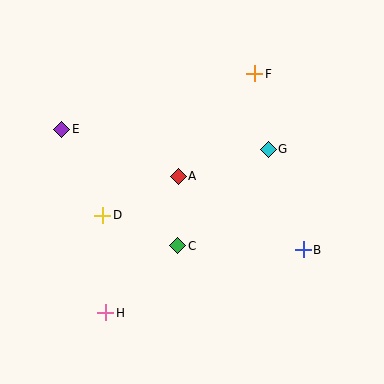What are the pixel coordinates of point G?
Point G is at (268, 149).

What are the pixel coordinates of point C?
Point C is at (178, 246).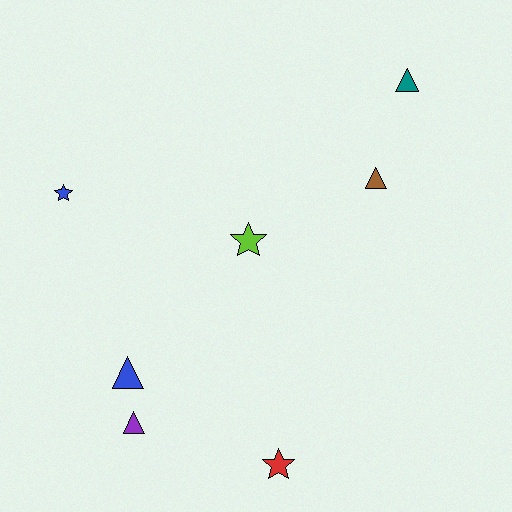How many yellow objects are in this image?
There are no yellow objects.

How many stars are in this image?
There are 3 stars.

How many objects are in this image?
There are 7 objects.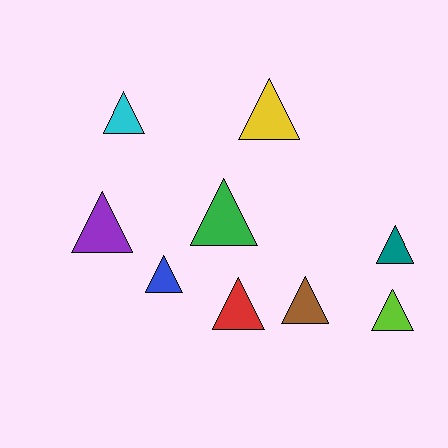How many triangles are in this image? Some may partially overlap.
There are 9 triangles.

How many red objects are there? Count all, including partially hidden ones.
There is 1 red object.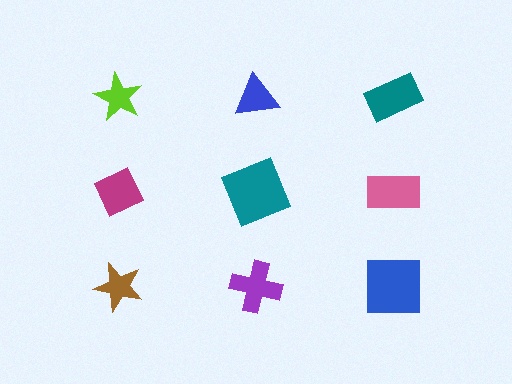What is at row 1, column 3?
A teal rectangle.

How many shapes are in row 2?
3 shapes.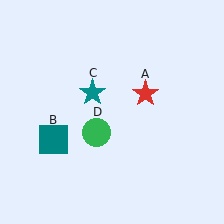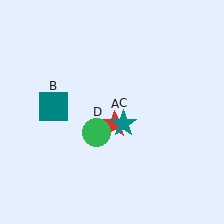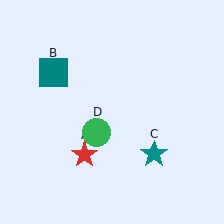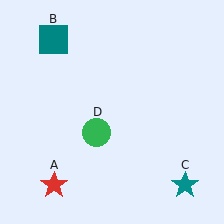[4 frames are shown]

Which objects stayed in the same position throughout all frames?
Green circle (object D) remained stationary.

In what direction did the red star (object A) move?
The red star (object A) moved down and to the left.